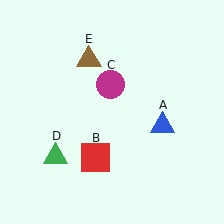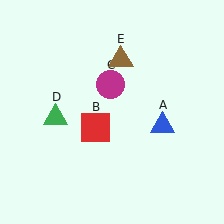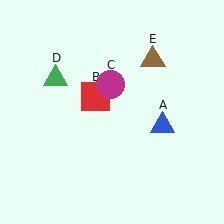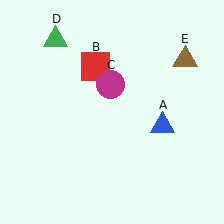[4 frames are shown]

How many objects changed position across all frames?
3 objects changed position: red square (object B), green triangle (object D), brown triangle (object E).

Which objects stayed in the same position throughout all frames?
Blue triangle (object A) and magenta circle (object C) remained stationary.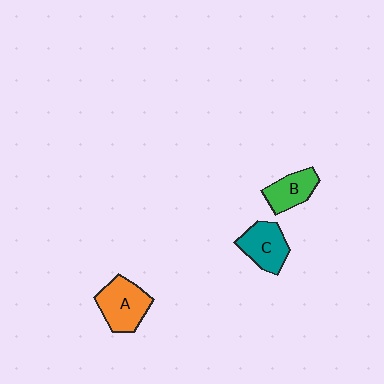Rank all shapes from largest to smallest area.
From largest to smallest: A (orange), C (teal), B (green).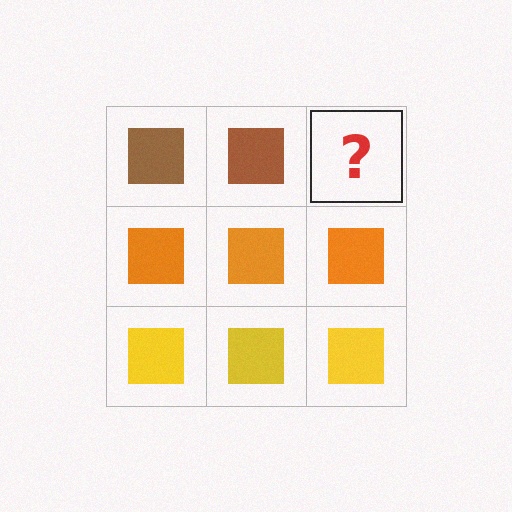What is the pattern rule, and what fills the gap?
The rule is that each row has a consistent color. The gap should be filled with a brown square.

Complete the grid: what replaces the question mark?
The question mark should be replaced with a brown square.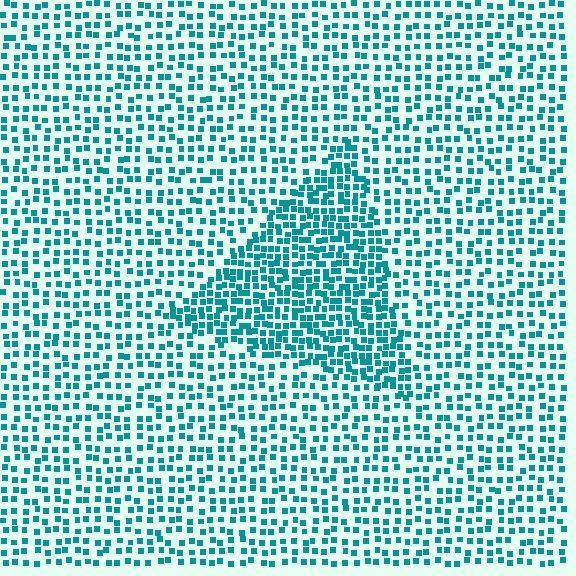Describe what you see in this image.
The image contains small teal elements arranged at two different densities. A triangle-shaped region is visible where the elements are more densely packed than the surrounding area.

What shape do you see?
I see a triangle.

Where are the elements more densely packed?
The elements are more densely packed inside the triangle boundary.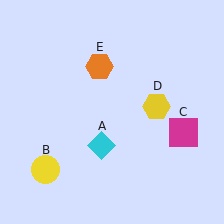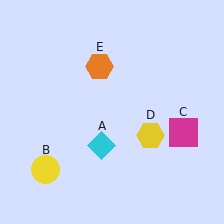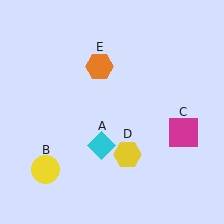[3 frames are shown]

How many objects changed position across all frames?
1 object changed position: yellow hexagon (object D).